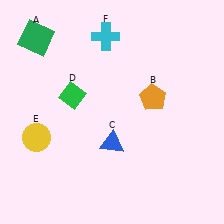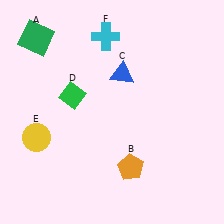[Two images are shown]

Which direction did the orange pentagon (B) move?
The orange pentagon (B) moved down.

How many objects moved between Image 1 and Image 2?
2 objects moved between the two images.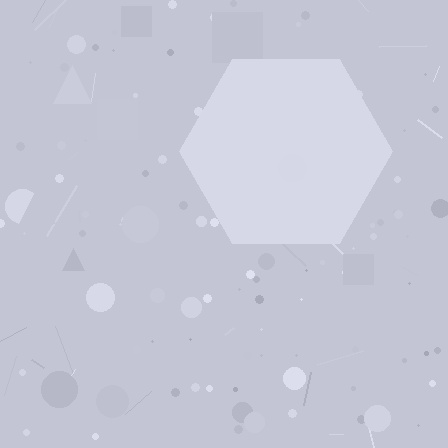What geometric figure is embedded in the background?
A hexagon is embedded in the background.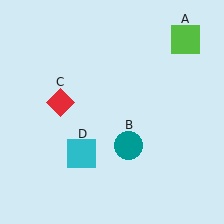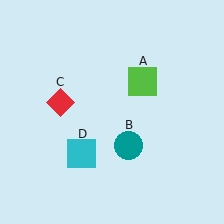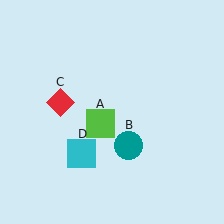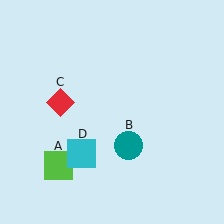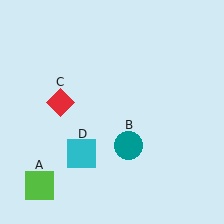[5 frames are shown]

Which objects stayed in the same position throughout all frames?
Teal circle (object B) and red diamond (object C) and cyan square (object D) remained stationary.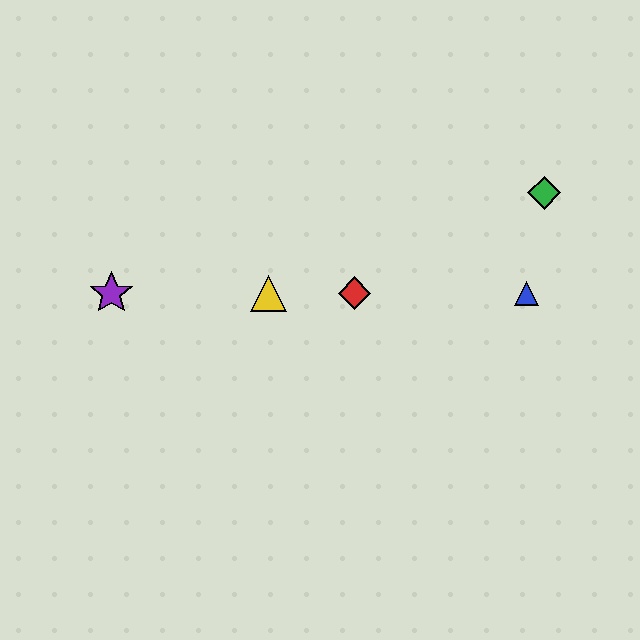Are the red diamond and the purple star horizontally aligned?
Yes, both are at y≈293.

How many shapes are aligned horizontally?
4 shapes (the red diamond, the blue triangle, the yellow triangle, the purple star) are aligned horizontally.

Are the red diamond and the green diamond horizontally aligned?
No, the red diamond is at y≈293 and the green diamond is at y≈193.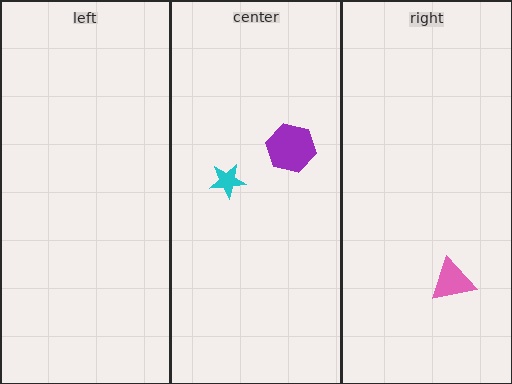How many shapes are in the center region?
2.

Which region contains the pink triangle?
The right region.